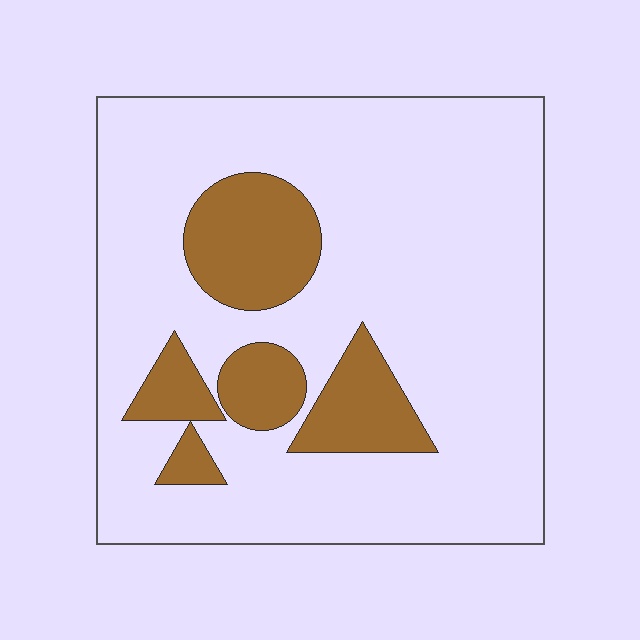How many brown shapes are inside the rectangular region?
5.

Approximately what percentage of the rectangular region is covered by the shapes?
Approximately 20%.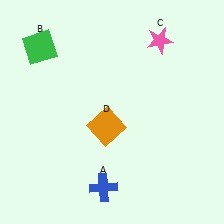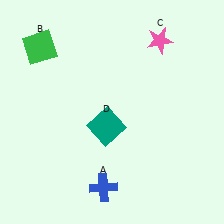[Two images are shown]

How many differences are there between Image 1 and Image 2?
There is 1 difference between the two images.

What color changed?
The square (D) changed from orange in Image 1 to teal in Image 2.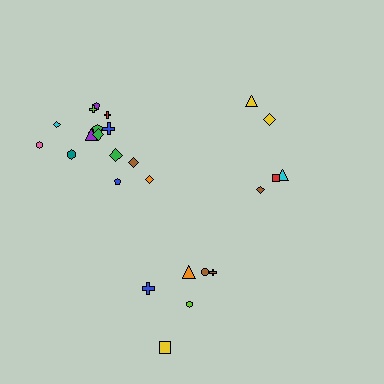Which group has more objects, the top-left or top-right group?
The top-left group.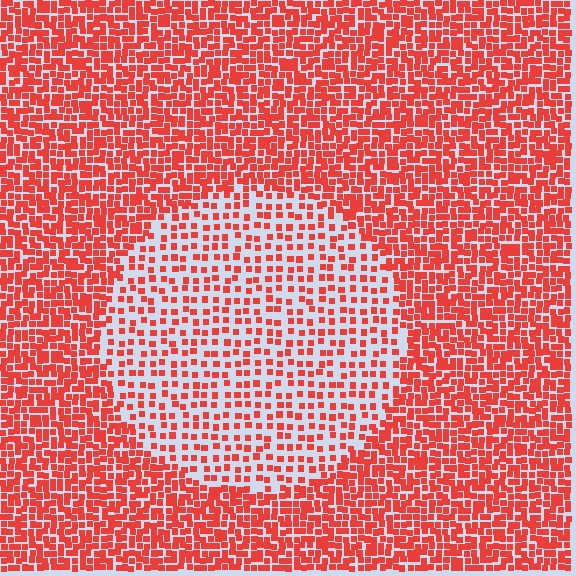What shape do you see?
I see a circle.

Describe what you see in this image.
The image contains small red elements arranged at two different densities. A circle-shaped region is visible where the elements are less densely packed than the surrounding area.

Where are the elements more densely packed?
The elements are more densely packed outside the circle boundary.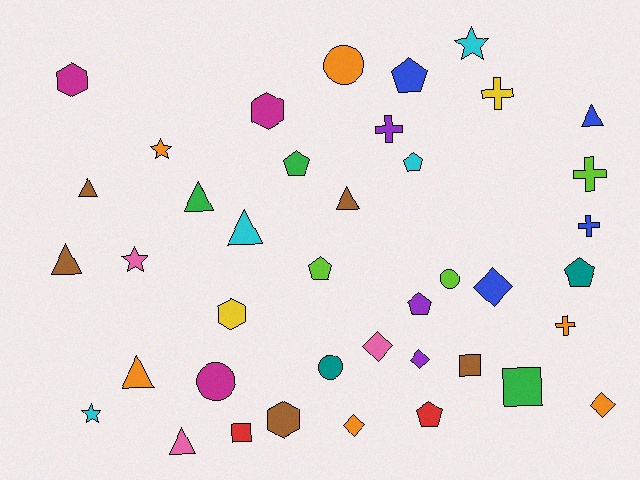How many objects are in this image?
There are 40 objects.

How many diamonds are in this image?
There are 5 diamonds.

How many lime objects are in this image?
There are 3 lime objects.